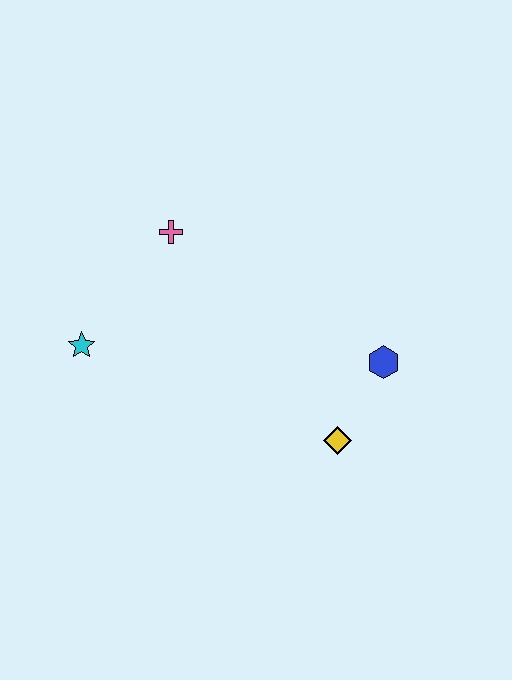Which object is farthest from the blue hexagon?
The cyan star is farthest from the blue hexagon.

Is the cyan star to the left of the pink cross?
Yes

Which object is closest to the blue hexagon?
The yellow diamond is closest to the blue hexagon.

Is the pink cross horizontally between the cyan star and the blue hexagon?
Yes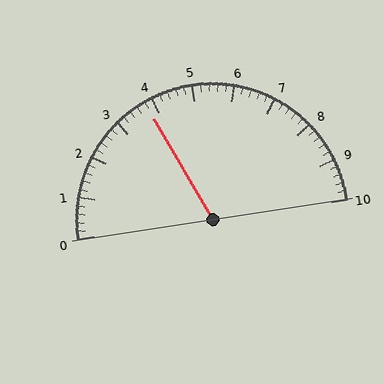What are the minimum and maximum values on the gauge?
The gauge ranges from 0 to 10.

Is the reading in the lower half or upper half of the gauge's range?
The reading is in the lower half of the range (0 to 10).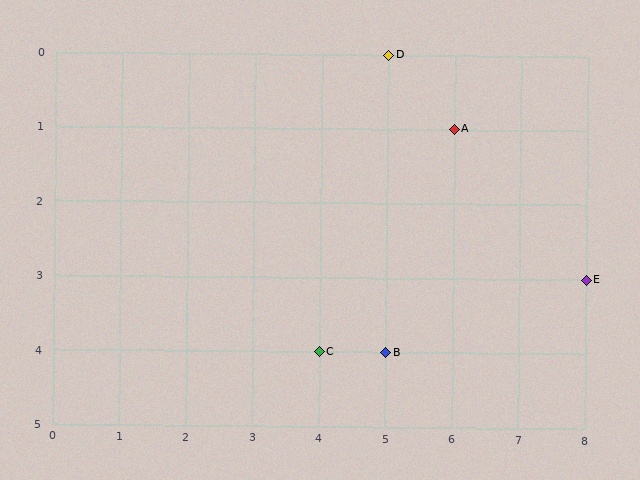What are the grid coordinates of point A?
Point A is at grid coordinates (6, 1).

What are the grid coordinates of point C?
Point C is at grid coordinates (4, 4).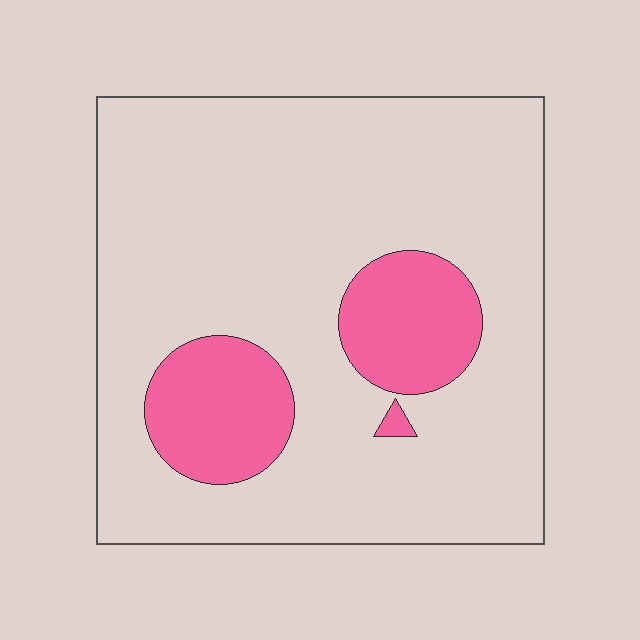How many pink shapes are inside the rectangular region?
3.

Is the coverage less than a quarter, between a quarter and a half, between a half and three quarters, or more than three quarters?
Less than a quarter.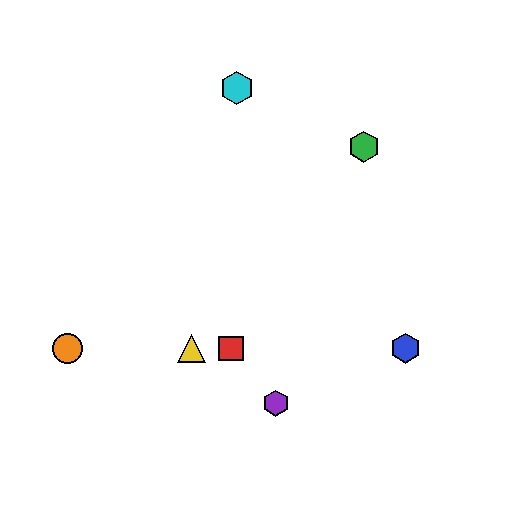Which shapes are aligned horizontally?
The red square, the blue hexagon, the yellow triangle, the orange circle are aligned horizontally.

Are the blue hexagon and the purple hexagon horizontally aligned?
No, the blue hexagon is at y≈348 and the purple hexagon is at y≈403.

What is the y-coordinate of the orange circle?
The orange circle is at y≈348.